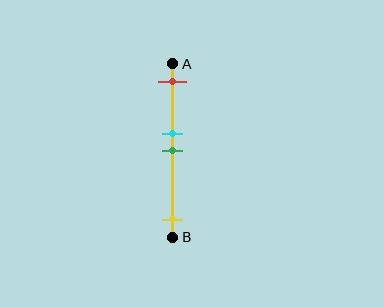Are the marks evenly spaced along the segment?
No, the marks are not evenly spaced.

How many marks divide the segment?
There are 4 marks dividing the segment.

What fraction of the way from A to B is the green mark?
The green mark is approximately 50% (0.5) of the way from A to B.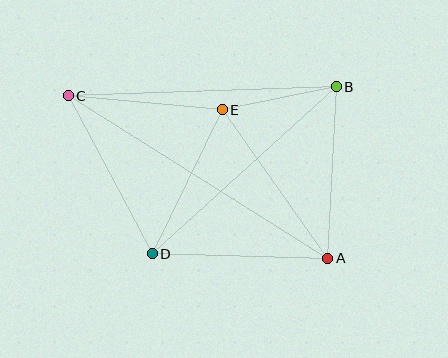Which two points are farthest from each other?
Points A and C are farthest from each other.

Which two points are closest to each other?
Points B and E are closest to each other.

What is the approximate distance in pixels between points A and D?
The distance between A and D is approximately 175 pixels.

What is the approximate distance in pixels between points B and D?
The distance between B and D is approximately 248 pixels.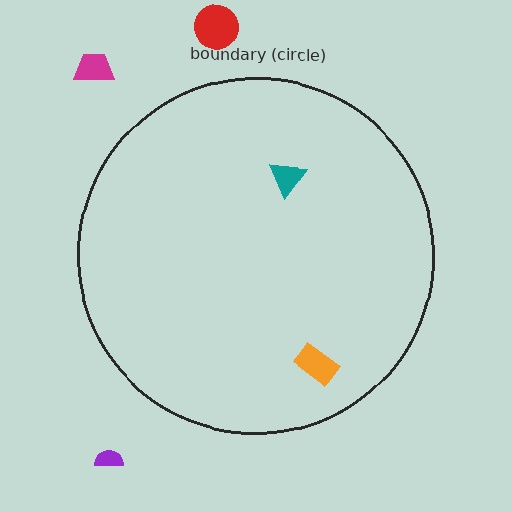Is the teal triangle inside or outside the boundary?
Inside.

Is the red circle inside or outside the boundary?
Outside.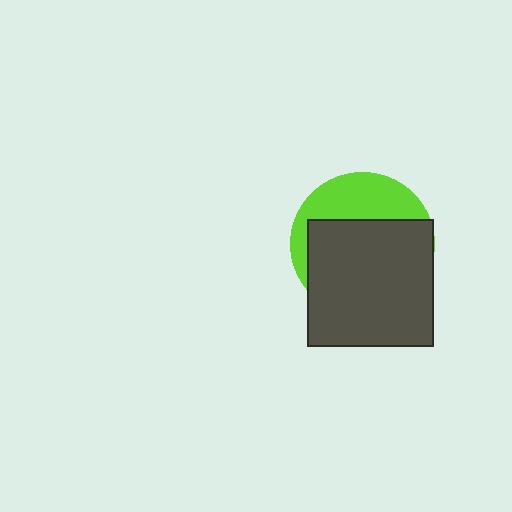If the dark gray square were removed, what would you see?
You would see the complete lime circle.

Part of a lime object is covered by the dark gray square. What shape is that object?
It is a circle.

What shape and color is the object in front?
The object in front is a dark gray square.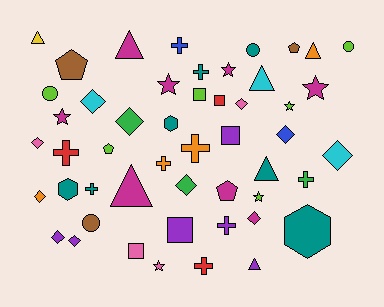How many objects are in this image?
There are 50 objects.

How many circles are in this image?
There are 4 circles.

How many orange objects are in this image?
There are 4 orange objects.